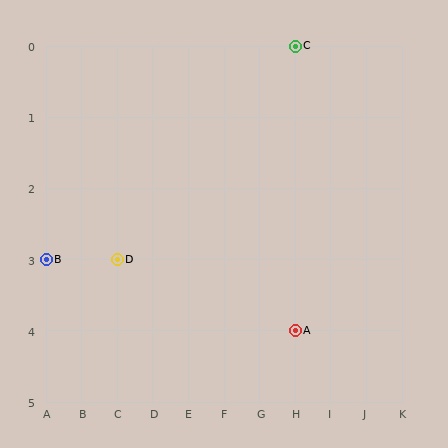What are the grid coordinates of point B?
Point B is at grid coordinates (A, 3).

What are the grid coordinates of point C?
Point C is at grid coordinates (H, 0).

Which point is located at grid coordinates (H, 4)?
Point A is at (H, 4).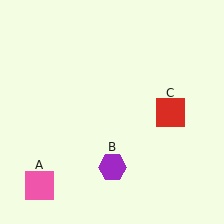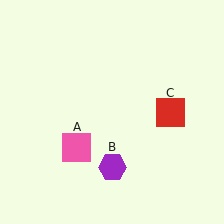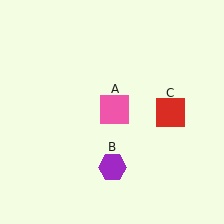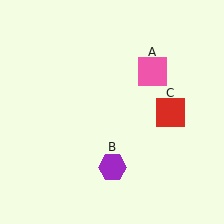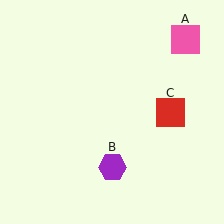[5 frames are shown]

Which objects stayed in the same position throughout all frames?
Purple hexagon (object B) and red square (object C) remained stationary.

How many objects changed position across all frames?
1 object changed position: pink square (object A).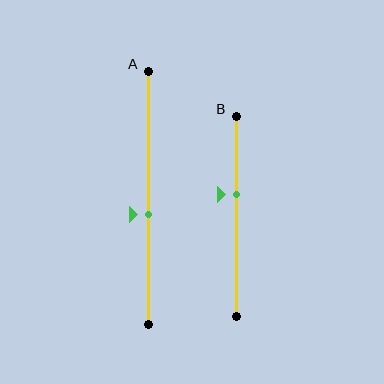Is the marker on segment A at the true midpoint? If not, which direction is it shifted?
No, the marker on segment A is shifted downward by about 6% of the segment length.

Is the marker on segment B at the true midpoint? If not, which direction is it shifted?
No, the marker on segment B is shifted upward by about 11% of the segment length.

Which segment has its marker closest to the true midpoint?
Segment A has its marker closest to the true midpoint.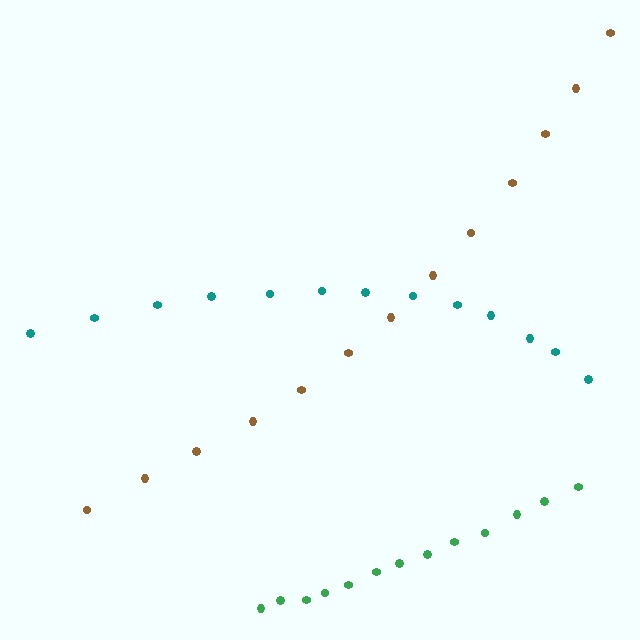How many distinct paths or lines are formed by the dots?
There are 3 distinct paths.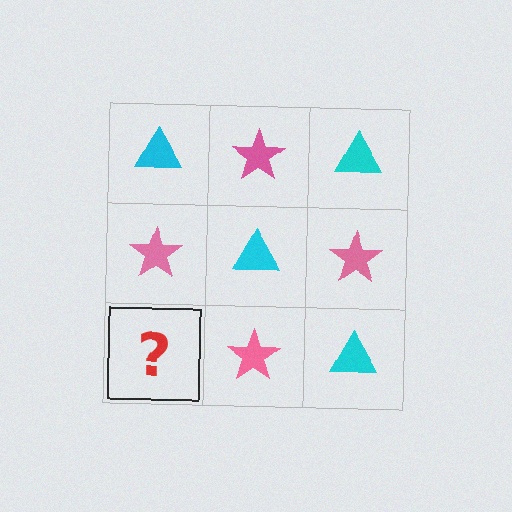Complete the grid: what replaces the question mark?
The question mark should be replaced with a cyan triangle.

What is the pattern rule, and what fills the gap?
The rule is that it alternates cyan triangle and pink star in a checkerboard pattern. The gap should be filled with a cyan triangle.